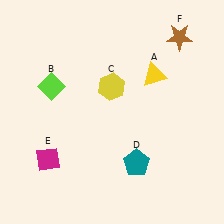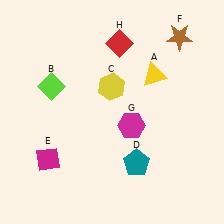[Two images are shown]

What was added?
A magenta hexagon (G), a red diamond (H) were added in Image 2.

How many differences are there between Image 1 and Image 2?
There are 2 differences between the two images.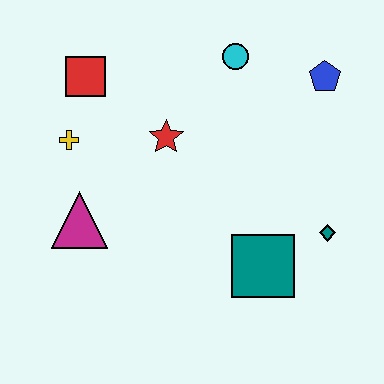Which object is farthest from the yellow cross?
The teal diamond is farthest from the yellow cross.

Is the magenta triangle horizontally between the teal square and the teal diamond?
No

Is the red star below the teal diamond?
No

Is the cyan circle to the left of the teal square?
Yes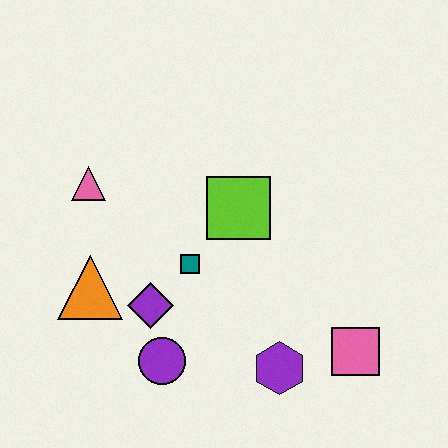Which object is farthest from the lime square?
The pink square is farthest from the lime square.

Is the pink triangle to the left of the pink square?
Yes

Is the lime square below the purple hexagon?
No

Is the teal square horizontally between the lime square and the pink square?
No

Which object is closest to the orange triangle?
The purple diamond is closest to the orange triangle.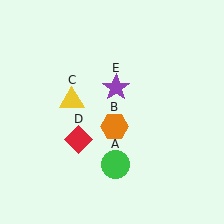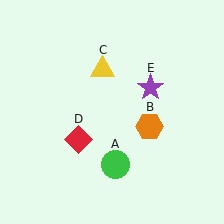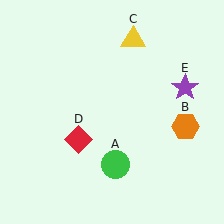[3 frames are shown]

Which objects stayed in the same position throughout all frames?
Green circle (object A) and red diamond (object D) remained stationary.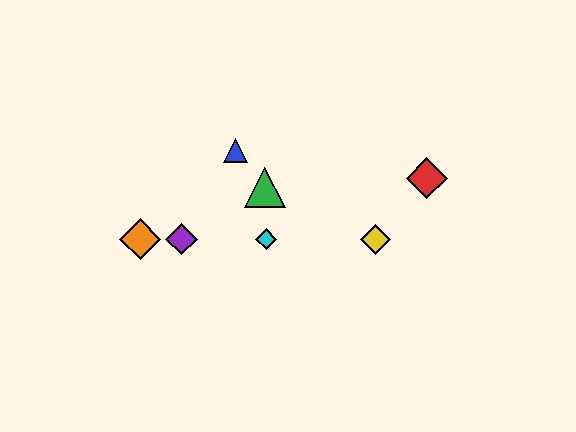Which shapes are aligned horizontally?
The yellow diamond, the purple diamond, the orange diamond, the cyan diamond are aligned horizontally.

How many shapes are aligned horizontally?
4 shapes (the yellow diamond, the purple diamond, the orange diamond, the cyan diamond) are aligned horizontally.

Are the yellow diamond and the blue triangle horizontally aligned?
No, the yellow diamond is at y≈239 and the blue triangle is at y≈150.